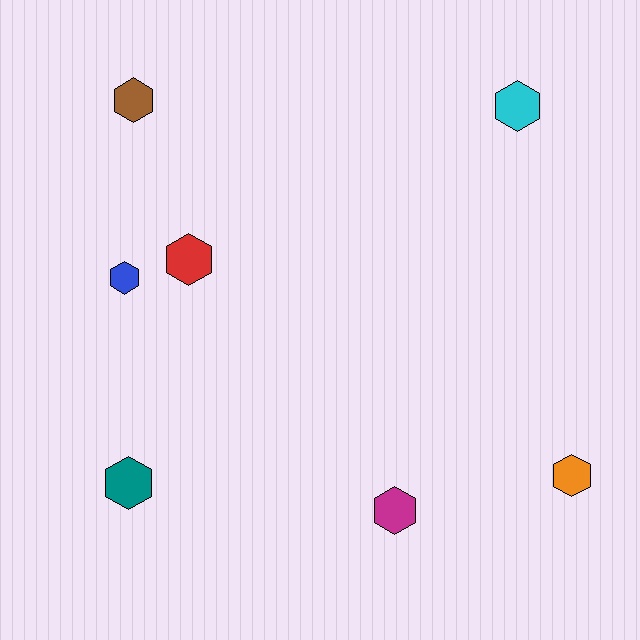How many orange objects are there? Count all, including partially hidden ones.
There is 1 orange object.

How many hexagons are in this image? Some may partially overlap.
There are 7 hexagons.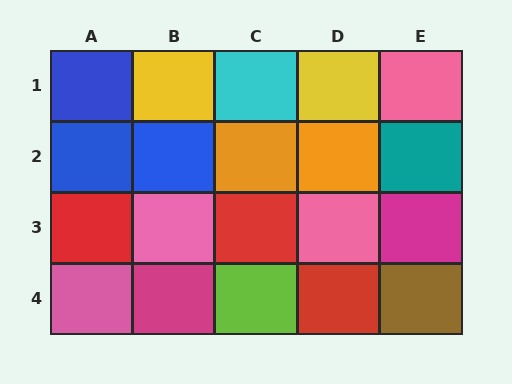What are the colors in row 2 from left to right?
Blue, blue, orange, orange, teal.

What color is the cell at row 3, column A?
Red.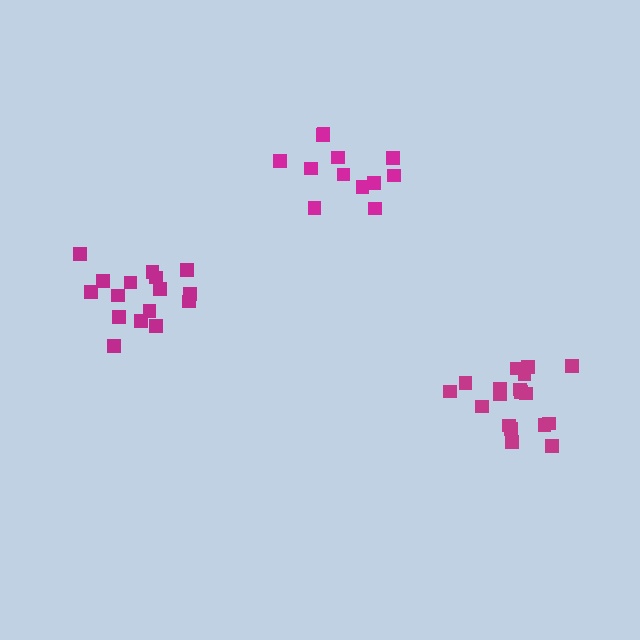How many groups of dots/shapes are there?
There are 3 groups.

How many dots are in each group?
Group 1: 18 dots, Group 2: 12 dots, Group 3: 16 dots (46 total).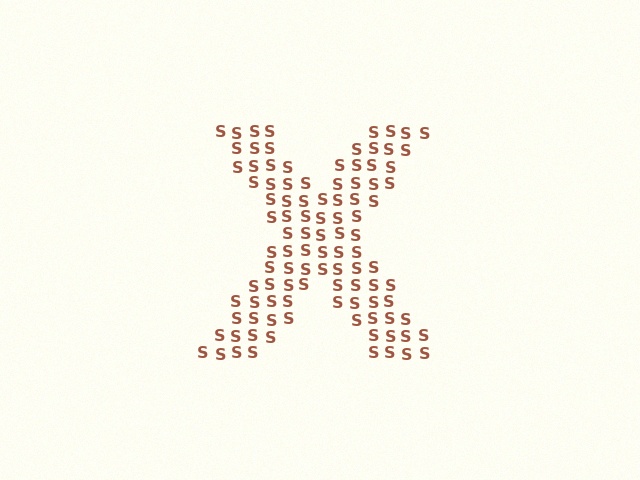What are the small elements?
The small elements are letter S's.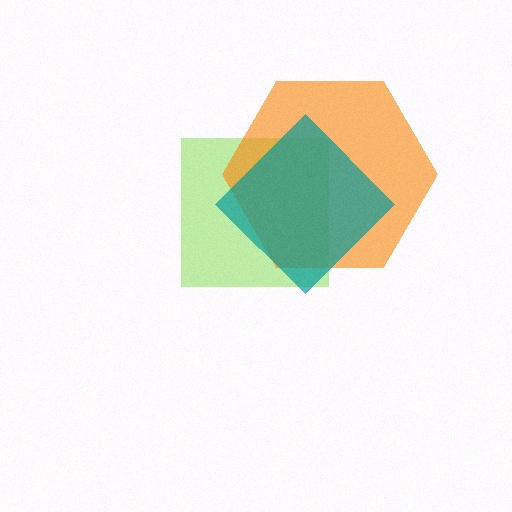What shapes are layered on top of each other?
The layered shapes are: a lime square, an orange hexagon, a teal diamond.